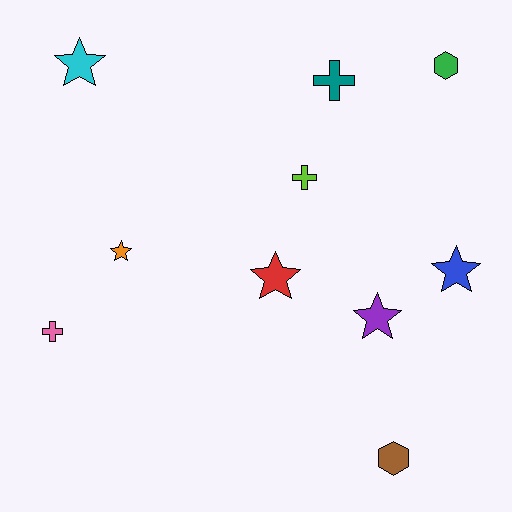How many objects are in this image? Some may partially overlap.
There are 10 objects.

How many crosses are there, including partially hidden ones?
There are 3 crosses.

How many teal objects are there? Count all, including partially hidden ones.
There is 1 teal object.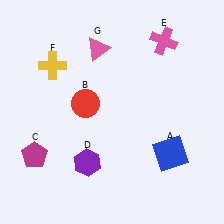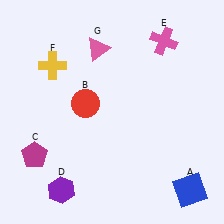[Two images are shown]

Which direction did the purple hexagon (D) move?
The purple hexagon (D) moved down.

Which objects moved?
The objects that moved are: the blue square (A), the purple hexagon (D).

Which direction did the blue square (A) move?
The blue square (A) moved down.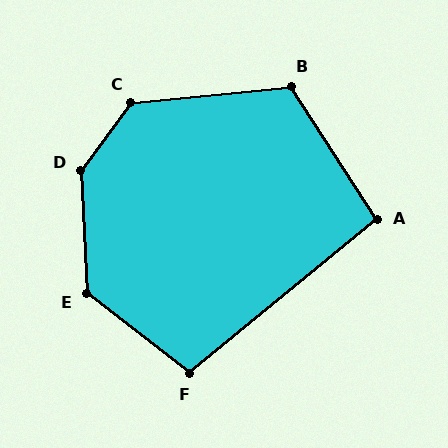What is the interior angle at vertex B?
Approximately 117 degrees (obtuse).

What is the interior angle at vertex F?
Approximately 103 degrees (obtuse).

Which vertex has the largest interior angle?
D, at approximately 140 degrees.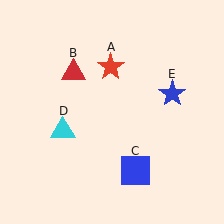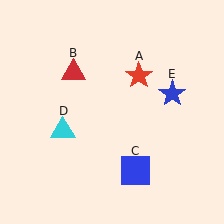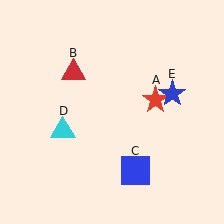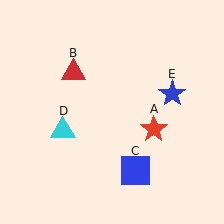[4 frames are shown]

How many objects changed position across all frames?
1 object changed position: red star (object A).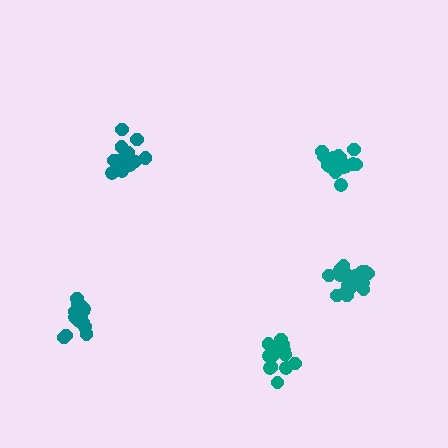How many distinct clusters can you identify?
There are 5 distinct clusters.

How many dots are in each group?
Group 1: 18 dots, Group 2: 18 dots, Group 3: 19 dots, Group 4: 14 dots, Group 5: 17 dots (86 total).